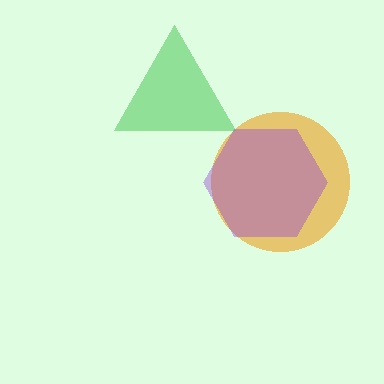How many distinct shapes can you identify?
There are 3 distinct shapes: an orange circle, a purple hexagon, a green triangle.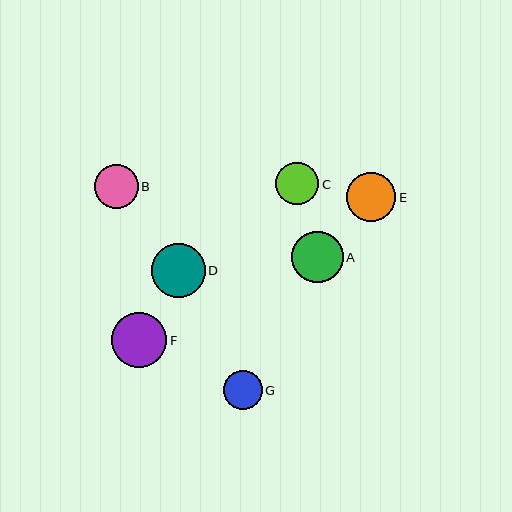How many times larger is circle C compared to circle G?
Circle C is approximately 1.1 times the size of circle G.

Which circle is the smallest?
Circle G is the smallest with a size of approximately 38 pixels.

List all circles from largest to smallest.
From largest to smallest: F, D, A, E, B, C, G.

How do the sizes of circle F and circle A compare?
Circle F and circle A are approximately the same size.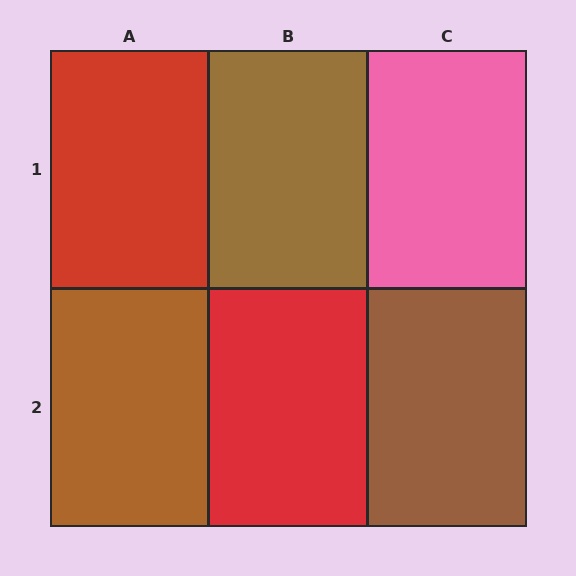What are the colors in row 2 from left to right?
Brown, red, brown.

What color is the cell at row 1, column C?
Pink.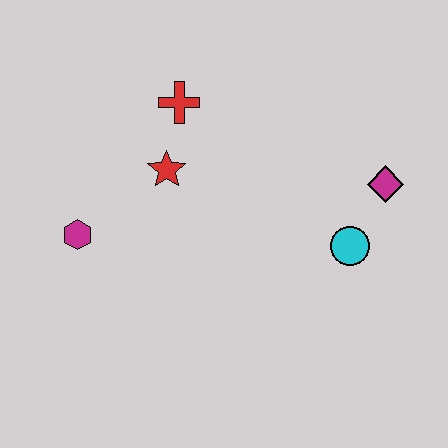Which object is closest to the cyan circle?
The magenta diamond is closest to the cyan circle.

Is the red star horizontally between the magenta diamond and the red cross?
No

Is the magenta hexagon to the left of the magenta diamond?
Yes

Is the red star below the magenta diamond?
No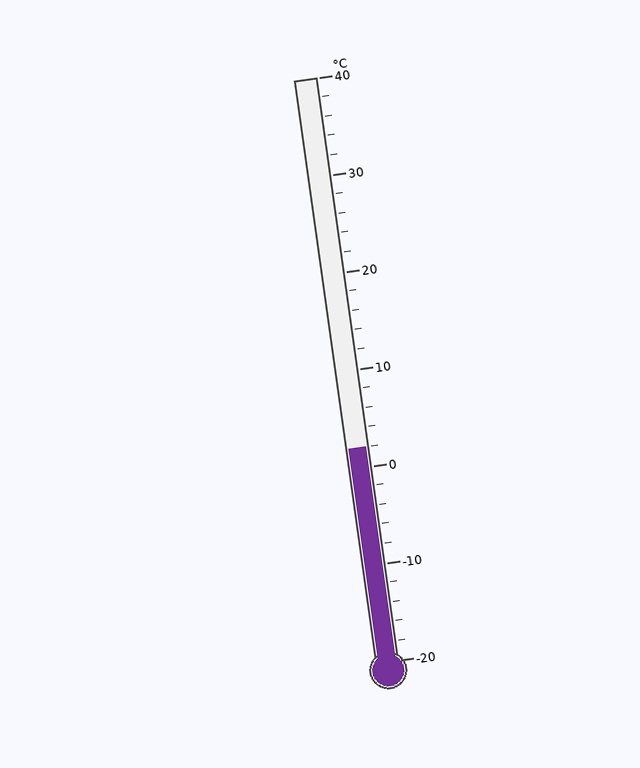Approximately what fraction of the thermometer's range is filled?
The thermometer is filled to approximately 35% of its range.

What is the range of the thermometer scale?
The thermometer scale ranges from -20°C to 40°C.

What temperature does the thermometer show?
The thermometer shows approximately 2°C.